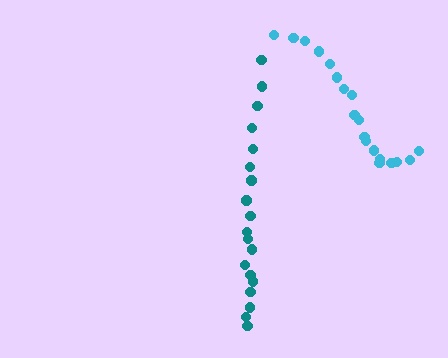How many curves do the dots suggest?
There are 2 distinct paths.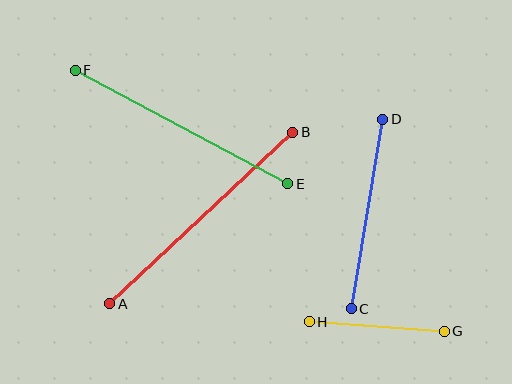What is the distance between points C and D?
The distance is approximately 192 pixels.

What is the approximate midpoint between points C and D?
The midpoint is at approximately (367, 214) pixels.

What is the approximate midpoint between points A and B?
The midpoint is at approximately (201, 218) pixels.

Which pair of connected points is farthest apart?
Points A and B are farthest apart.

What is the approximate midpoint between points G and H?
The midpoint is at approximately (377, 326) pixels.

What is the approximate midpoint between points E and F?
The midpoint is at approximately (181, 127) pixels.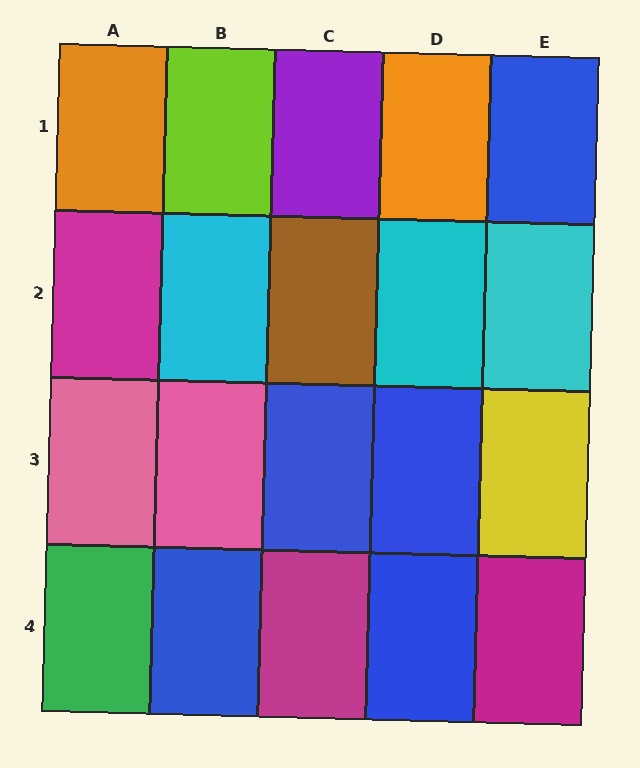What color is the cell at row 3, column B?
Pink.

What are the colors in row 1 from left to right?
Orange, lime, purple, orange, blue.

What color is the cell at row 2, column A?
Magenta.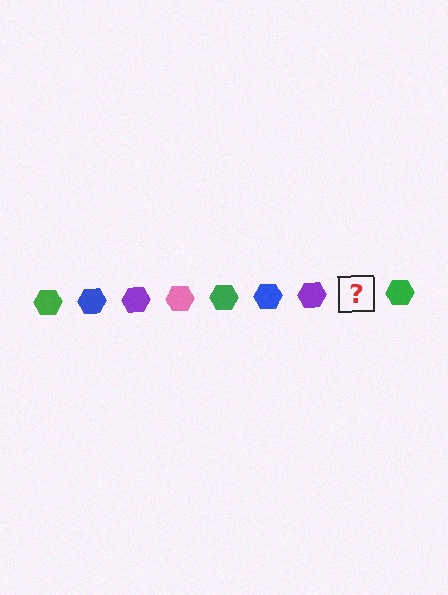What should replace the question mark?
The question mark should be replaced with a pink hexagon.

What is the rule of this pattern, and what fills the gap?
The rule is that the pattern cycles through green, blue, purple, pink hexagons. The gap should be filled with a pink hexagon.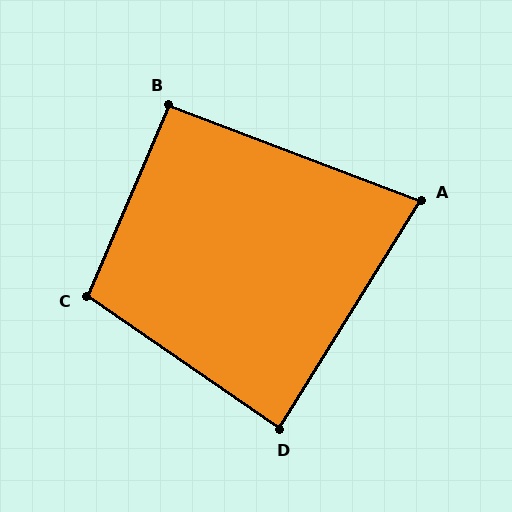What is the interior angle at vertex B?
Approximately 93 degrees (approximately right).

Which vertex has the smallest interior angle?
A, at approximately 79 degrees.